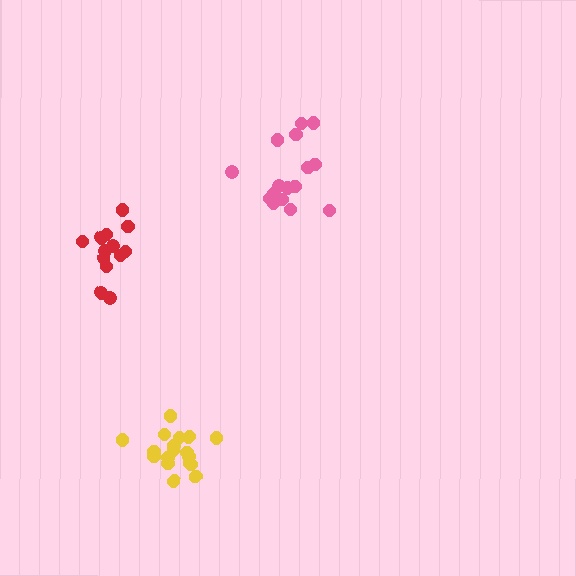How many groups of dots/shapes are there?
There are 3 groups.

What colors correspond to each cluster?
The clusters are colored: red, pink, yellow.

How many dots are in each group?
Group 1: 13 dots, Group 2: 16 dots, Group 3: 19 dots (48 total).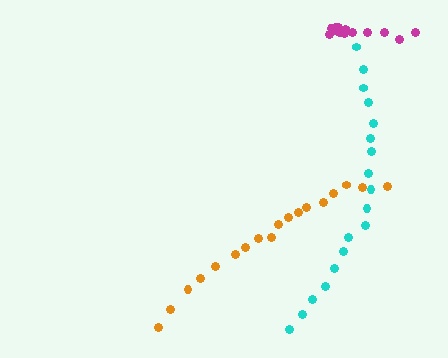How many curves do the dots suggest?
There are 3 distinct paths.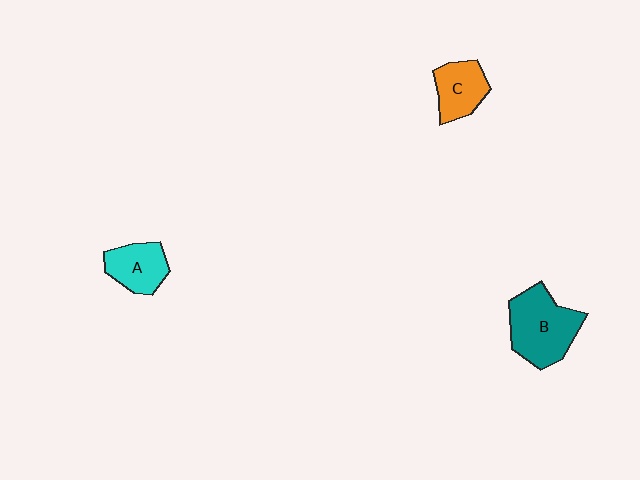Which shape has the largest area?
Shape B (teal).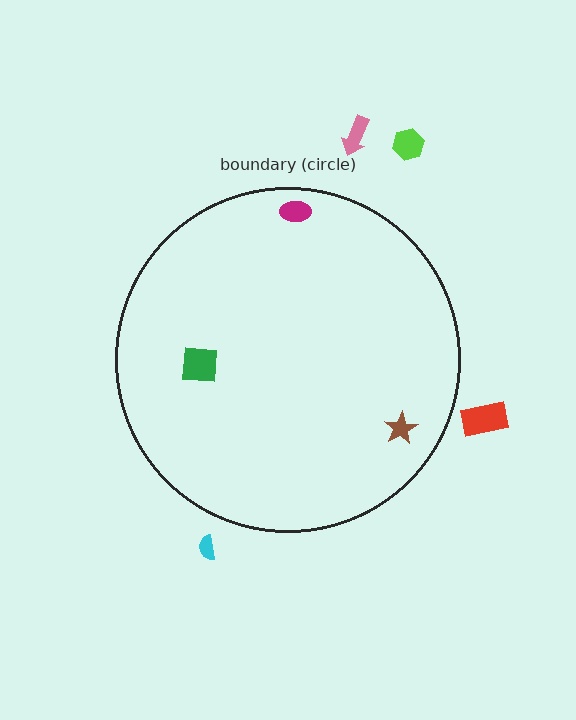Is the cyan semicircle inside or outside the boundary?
Outside.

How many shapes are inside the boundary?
3 inside, 4 outside.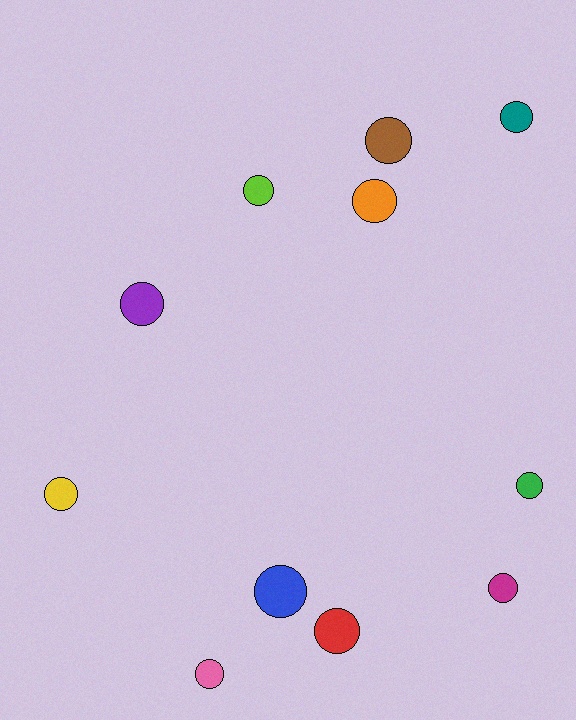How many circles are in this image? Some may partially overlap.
There are 11 circles.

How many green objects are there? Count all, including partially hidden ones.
There is 1 green object.